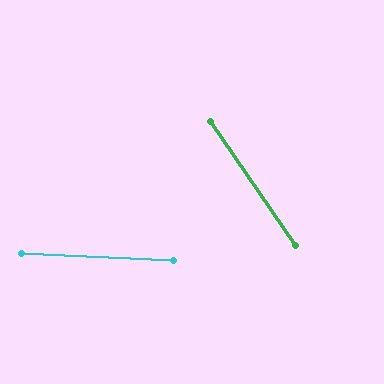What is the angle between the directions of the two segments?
Approximately 53 degrees.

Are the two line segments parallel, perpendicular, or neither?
Neither parallel nor perpendicular — they differ by about 53°.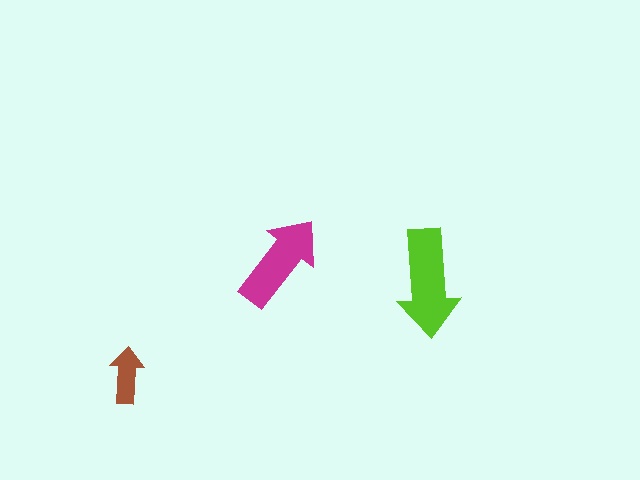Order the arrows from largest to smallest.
the lime one, the magenta one, the brown one.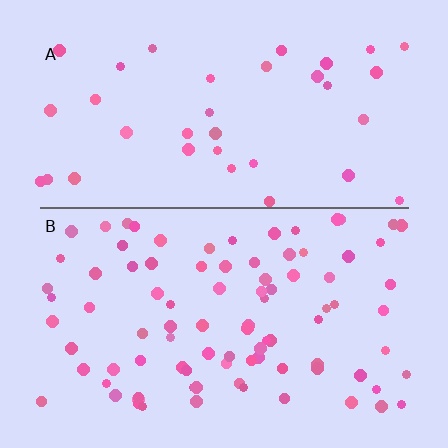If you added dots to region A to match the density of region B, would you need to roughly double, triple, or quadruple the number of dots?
Approximately double.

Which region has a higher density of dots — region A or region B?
B (the bottom).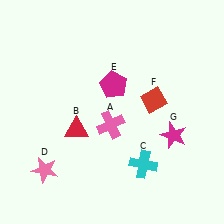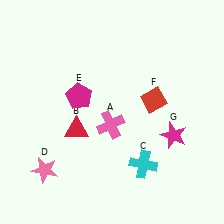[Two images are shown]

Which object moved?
The magenta pentagon (E) moved left.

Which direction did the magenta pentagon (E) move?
The magenta pentagon (E) moved left.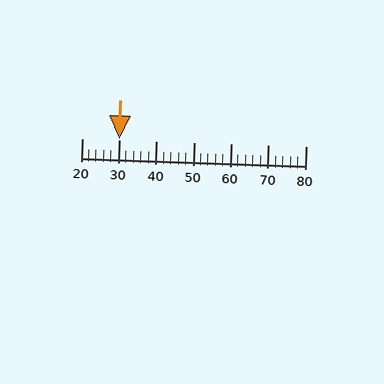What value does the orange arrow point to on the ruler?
The orange arrow points to approximately 30.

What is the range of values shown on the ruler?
The ruler shows values from 20 to 80.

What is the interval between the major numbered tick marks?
The major tick marks are spaced 10 units apart.